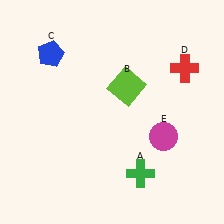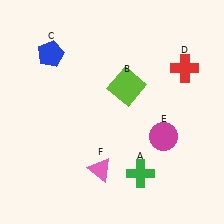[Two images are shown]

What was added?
A pink triangle (F) was added in Image 2.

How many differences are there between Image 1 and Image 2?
There is 1 difference between the two images.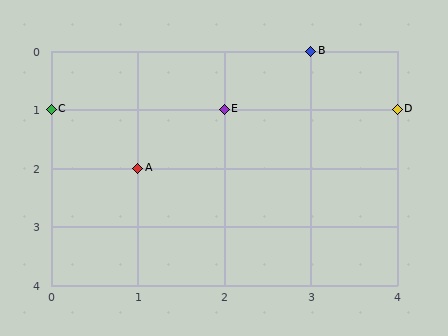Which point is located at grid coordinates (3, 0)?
Point B is at (3, 0).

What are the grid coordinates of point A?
Point A is at grid coordinates (1, 2).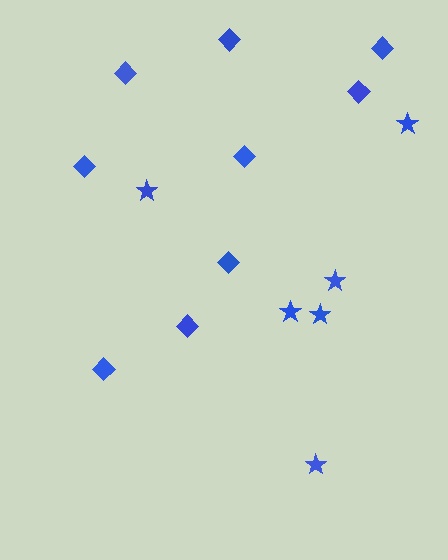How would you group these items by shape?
There are 2 groups: one group of diamonds (9) and one group of stars (6).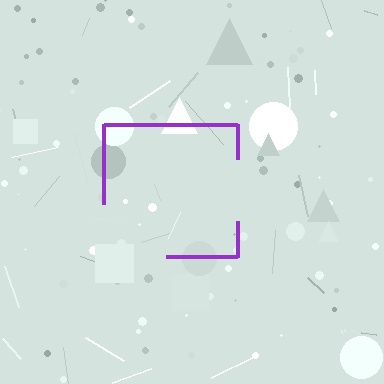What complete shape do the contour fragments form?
The contour fragments form a square.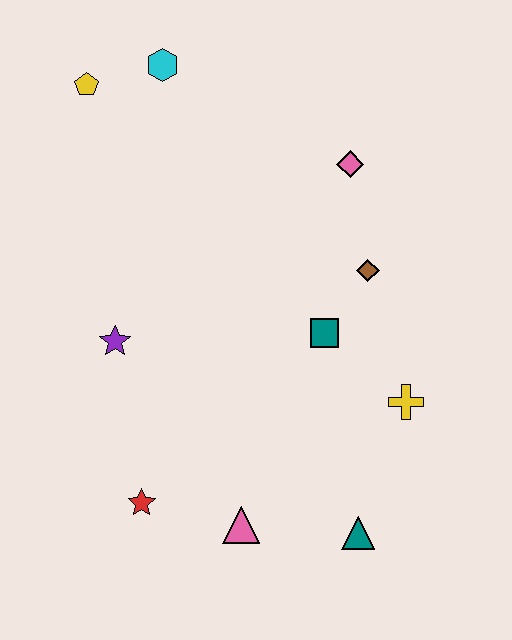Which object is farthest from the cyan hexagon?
The teal triangle is farthest from the cyan hexagon.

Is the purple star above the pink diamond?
No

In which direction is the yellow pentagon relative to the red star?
The yellow pentagon is above the red star.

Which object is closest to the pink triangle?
The red star is closest to the pink triangle.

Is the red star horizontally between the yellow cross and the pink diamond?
No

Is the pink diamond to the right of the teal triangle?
No